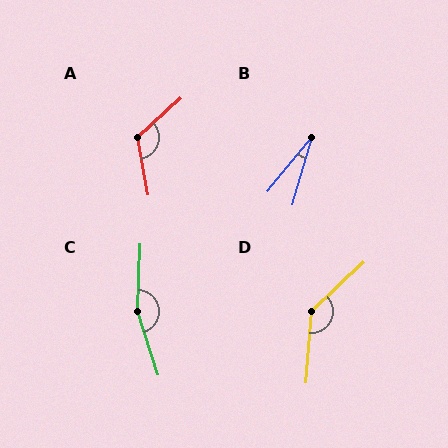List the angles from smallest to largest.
B (23°), A (122°), D (138°), C (160°).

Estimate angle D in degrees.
Approximately 138 degrees.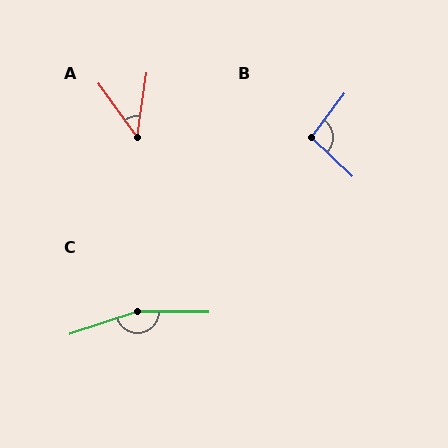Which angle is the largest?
C, at approximately 161 degrees.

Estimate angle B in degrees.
Approximately 97 degrees.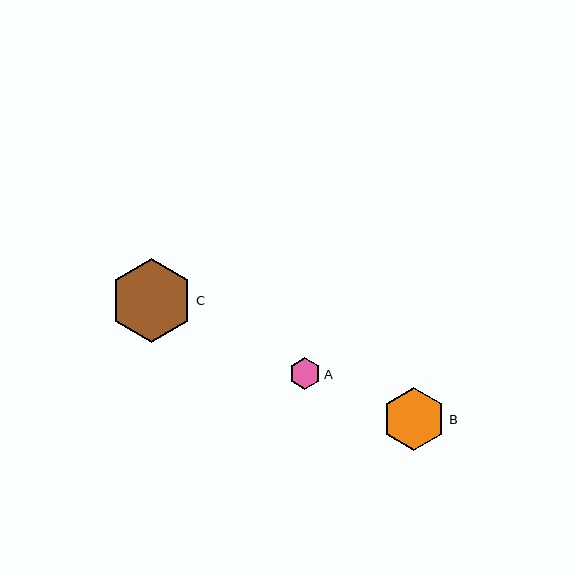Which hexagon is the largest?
Hexagon C is the largest with a size of approximately 83 pixels.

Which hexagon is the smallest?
Hexagon A is the smallest with a size of approximately 32 pixels.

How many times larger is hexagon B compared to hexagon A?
Hexagon B is approximately 2.0 times the size of hexagon A.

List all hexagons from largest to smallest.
From largest to smallest: C, B, A.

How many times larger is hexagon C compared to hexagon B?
Hexagon C is approximately 1.3 times the size of hexagon B.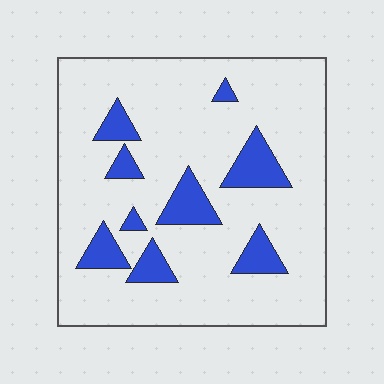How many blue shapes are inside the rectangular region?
9.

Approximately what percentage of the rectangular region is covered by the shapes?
Approximately 15%.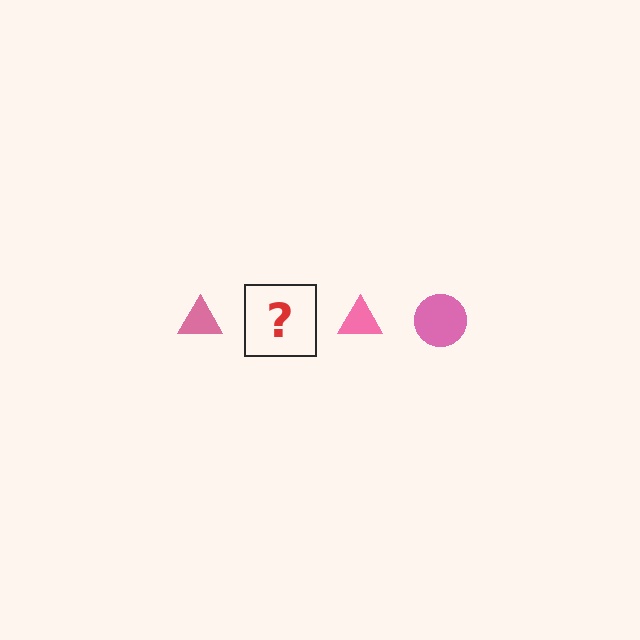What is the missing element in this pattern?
The missing element is a pink circle.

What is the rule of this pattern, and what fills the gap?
The rule is that the pattern cycles through triangle, circle shapes in pink. The gap should be filled with a pink circle.